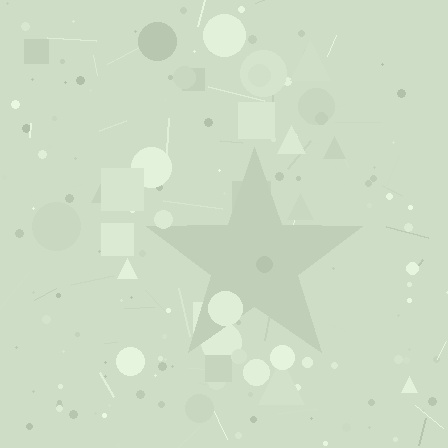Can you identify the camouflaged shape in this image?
The camouflaged shape is a star.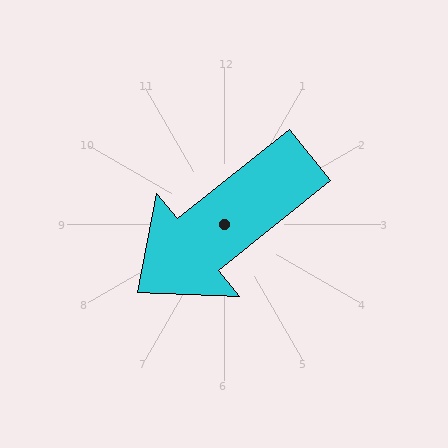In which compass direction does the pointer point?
Southwest.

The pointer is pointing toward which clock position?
Roughly 8 o'clock.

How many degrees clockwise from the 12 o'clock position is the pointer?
Approximately 231 degrees.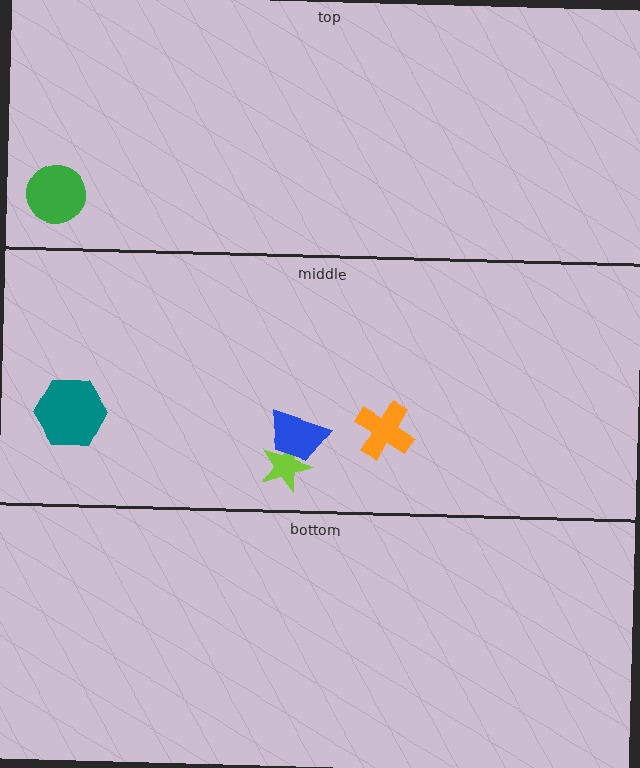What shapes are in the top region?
The green circle.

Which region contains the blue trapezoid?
The middle region.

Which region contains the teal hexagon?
The middle region.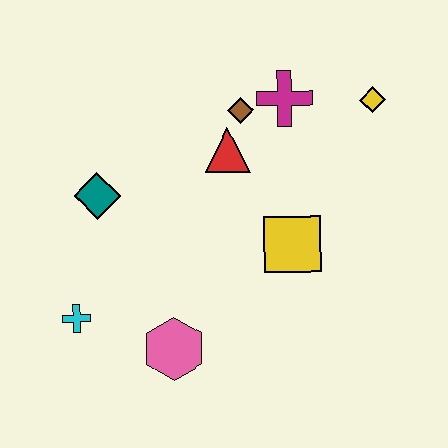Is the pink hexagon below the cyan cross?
Yes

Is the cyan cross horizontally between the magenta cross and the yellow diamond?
No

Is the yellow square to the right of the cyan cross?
Yes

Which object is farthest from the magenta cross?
The cyan cross is farthest from the magenta cross.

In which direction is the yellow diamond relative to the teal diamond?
The yellow diamond is to the right of the teal diamond.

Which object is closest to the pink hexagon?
The cyan cross is closest to the pink hexagon.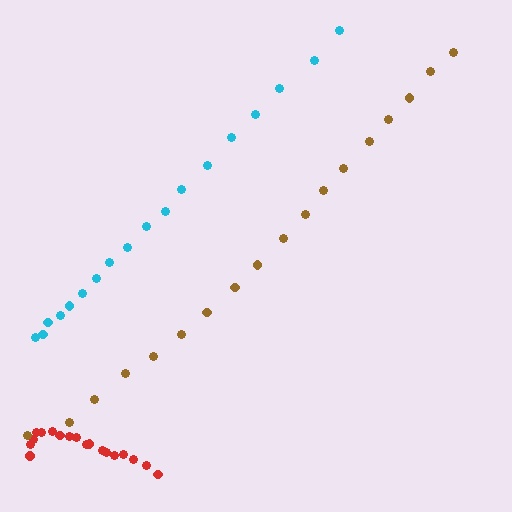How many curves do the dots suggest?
There are 3 distinct paths.